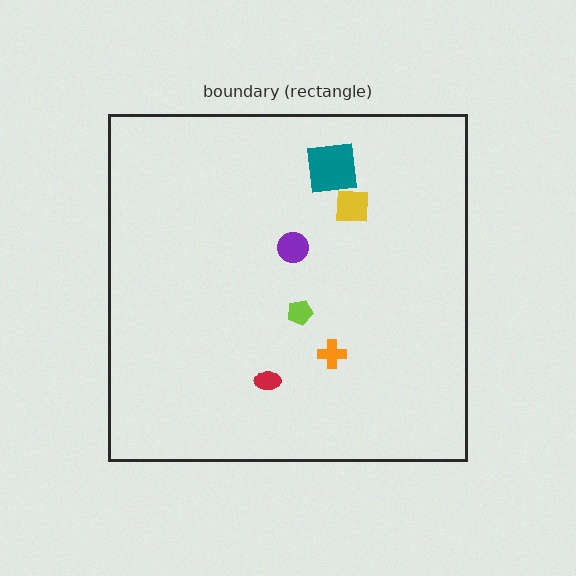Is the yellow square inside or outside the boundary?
Inside.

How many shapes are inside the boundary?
6 inside, 0 outside.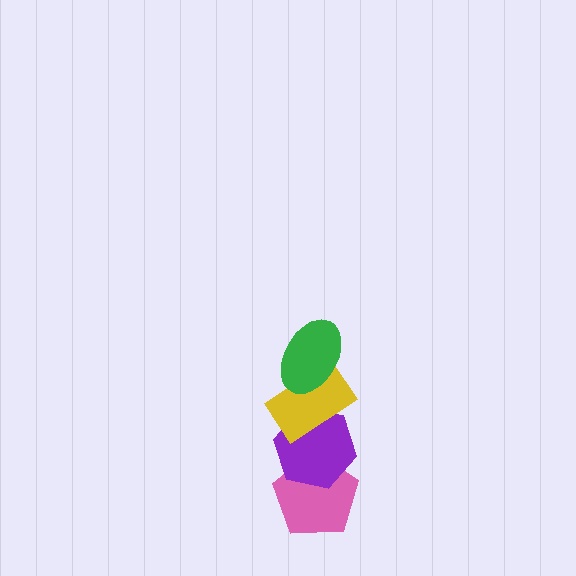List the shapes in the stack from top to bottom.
From top to bottom: the green ellipse, the yellow rectangle, the purple hexagon, the pink pentagon.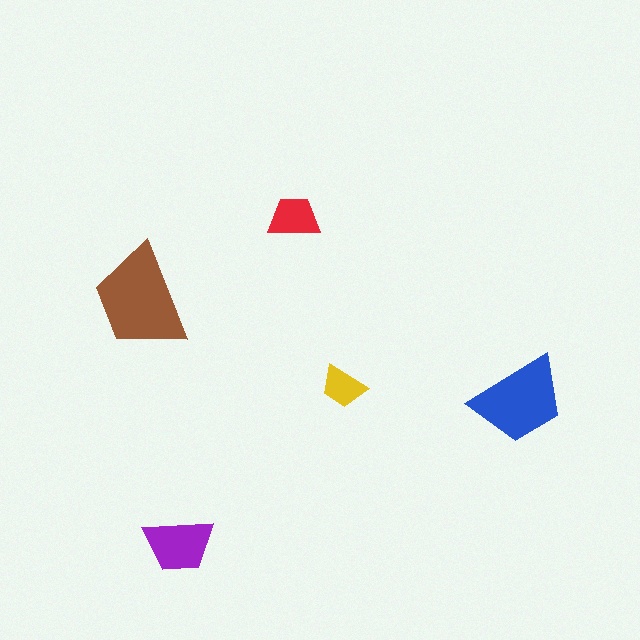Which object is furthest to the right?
The blue trapezoid is rightmost.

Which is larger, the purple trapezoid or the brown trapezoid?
The brown one.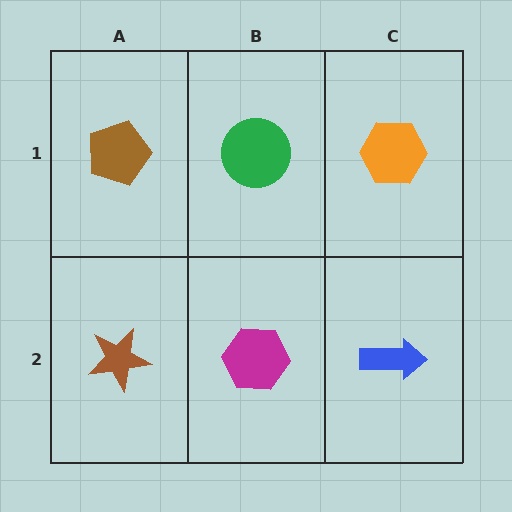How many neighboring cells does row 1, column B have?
3.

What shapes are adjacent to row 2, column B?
A green circle (row 1, column B), a brown star (row 2, column A), a blue arrow (row 2, column C).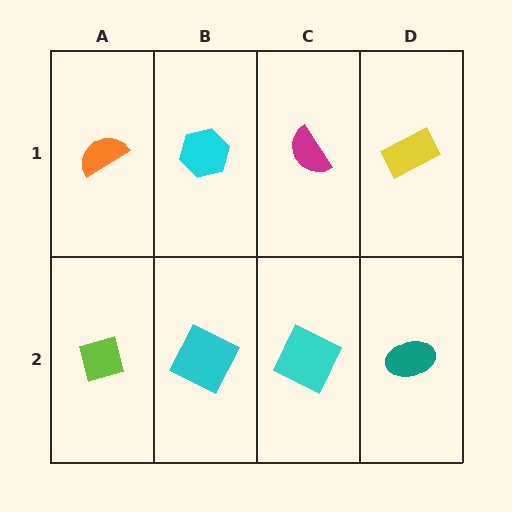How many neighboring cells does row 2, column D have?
2.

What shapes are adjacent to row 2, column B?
A cyan hexagon (row 1, column B), a lime diamond (row 2, column A), a cyan square (row 2, column C).